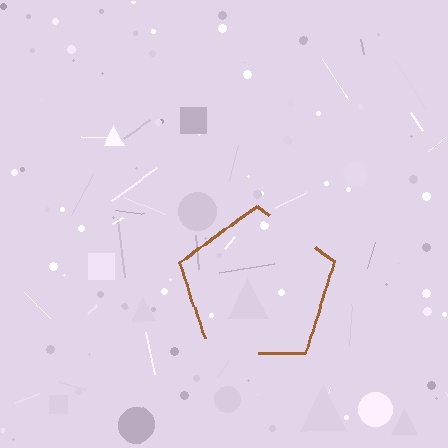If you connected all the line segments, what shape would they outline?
They would outline a pentagon.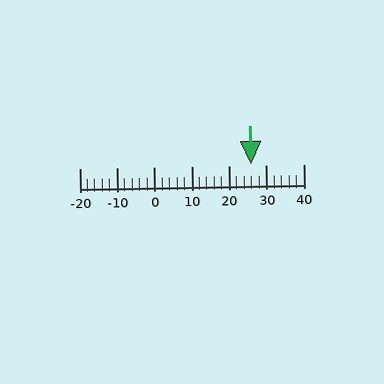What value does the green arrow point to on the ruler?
The green arrow points to approximately 26.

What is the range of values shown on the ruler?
The ruler shows values from -20 to 40.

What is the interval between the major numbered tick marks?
The major tick marks are spaced 10 units apart.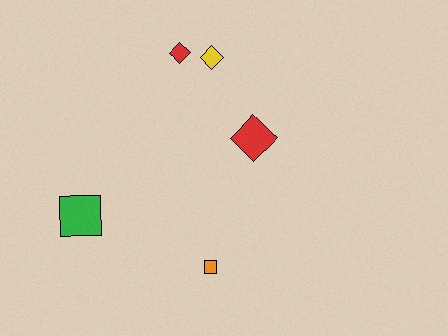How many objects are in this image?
There are 5 objects.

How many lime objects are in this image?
There are no lime objects.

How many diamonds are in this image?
There are 3 diamonds.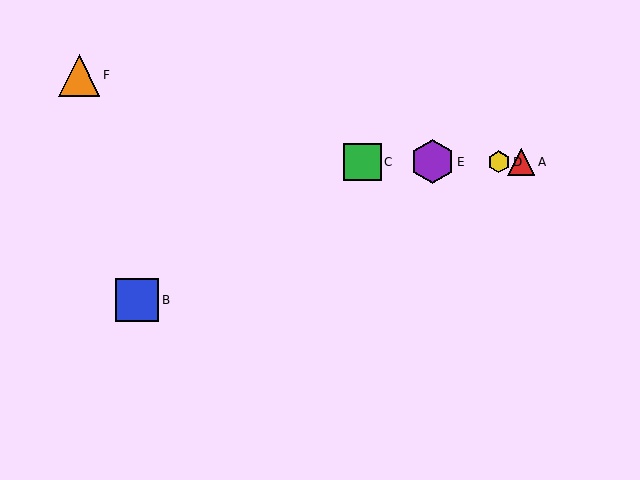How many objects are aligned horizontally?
4 objects (A, C, D, E) are aligned horizontally.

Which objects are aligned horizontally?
Objects A, C, D, E are aligned horizontally.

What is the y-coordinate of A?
Object A is at y≈162.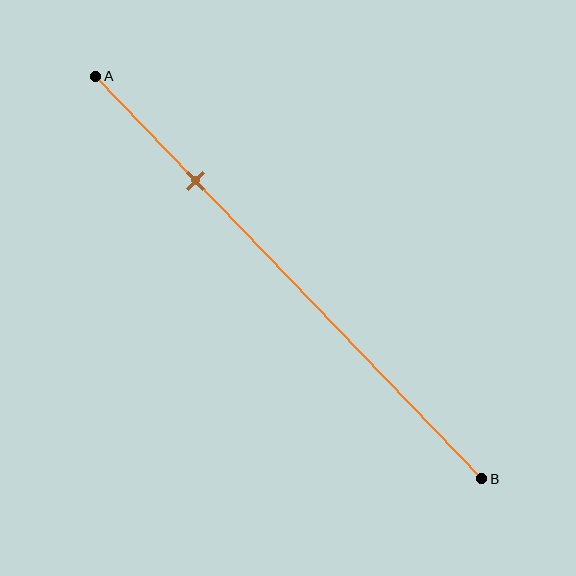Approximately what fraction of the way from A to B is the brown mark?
The brown mark is approximately 25% of the way from A to B.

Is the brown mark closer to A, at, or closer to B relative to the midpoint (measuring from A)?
The brown mark is closer to point A than the midpoint of segment AB.